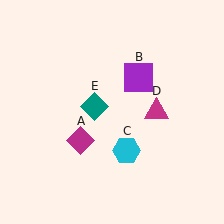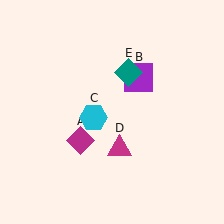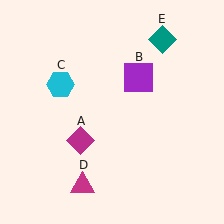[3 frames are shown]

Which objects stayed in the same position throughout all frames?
Magenta diamond (object A) and purple square (object B) remained stationary.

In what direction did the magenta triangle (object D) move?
The magenta triangle (object D) moved down and to the left.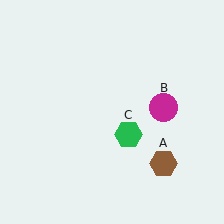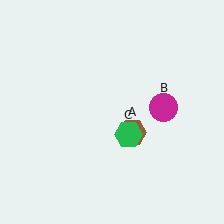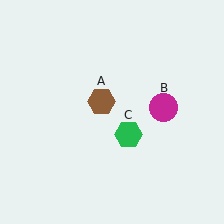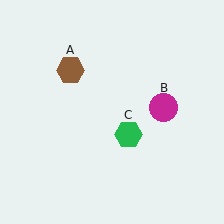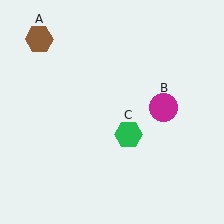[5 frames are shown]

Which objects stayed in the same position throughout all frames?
Magenta circle (object B) and green hexagon (object C) remained stationary.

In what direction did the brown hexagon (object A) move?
The brown hexagon (object A) moved up and to the left.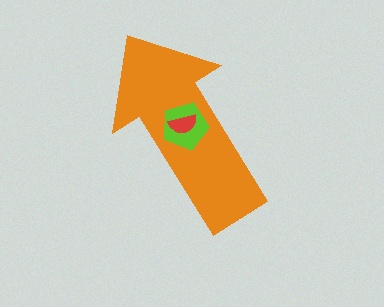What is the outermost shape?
The orange arrow.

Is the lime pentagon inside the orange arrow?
Yes.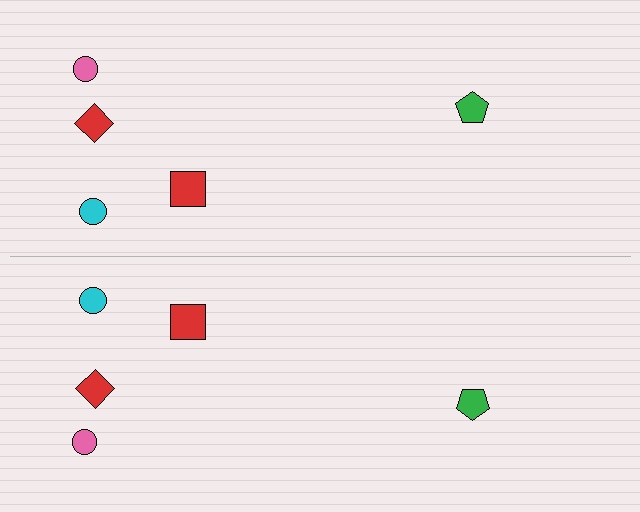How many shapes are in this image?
There are 10 shapes in this image.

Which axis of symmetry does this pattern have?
The pattern has a horizontal axis of symmetry running through the center of the image.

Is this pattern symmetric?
Yes, this pattern has bilateral (reflection) symmetry.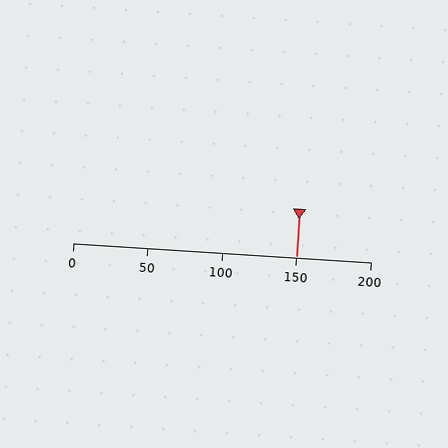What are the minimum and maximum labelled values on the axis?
The axis runs from 0 to 200.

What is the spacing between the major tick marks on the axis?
The major ticks are spaced 50 apart.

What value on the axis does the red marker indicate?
The marker indicates approximately 150.